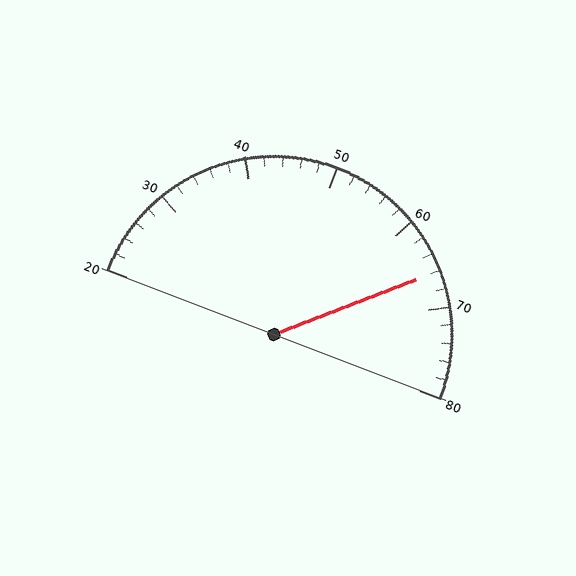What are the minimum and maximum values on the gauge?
The gauge ranges from 20 to 80.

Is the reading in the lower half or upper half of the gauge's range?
The reading is in the upper half of the range (20 to 80).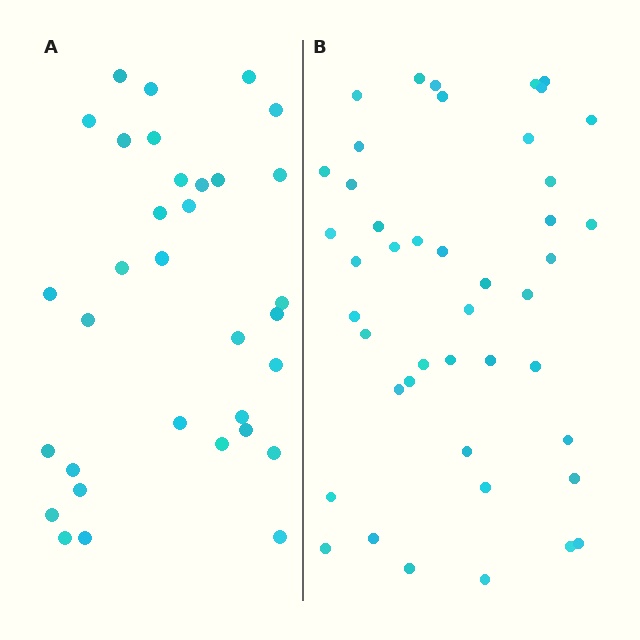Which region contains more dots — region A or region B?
Region B (the right region) has more dots.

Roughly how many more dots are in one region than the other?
Region B has roughly 12 or so more dots than region A.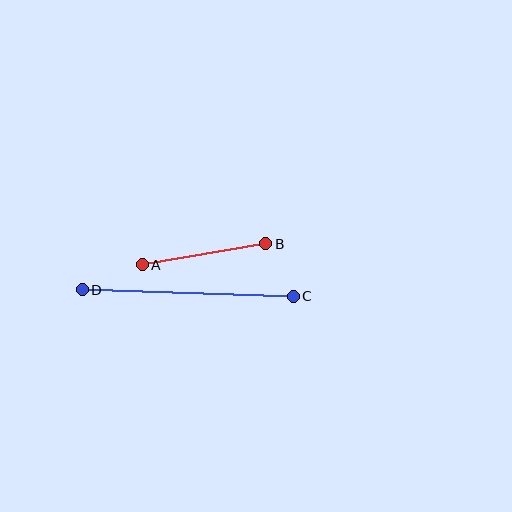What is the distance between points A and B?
The distance is approximately 125 pixels.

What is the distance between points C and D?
The distance is approximately 211 pixels.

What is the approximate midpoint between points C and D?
The midpoint is at approximately (188, 293) pixels.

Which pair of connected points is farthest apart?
Points C and D are farthest apart.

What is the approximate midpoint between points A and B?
The midpoint is at approximately (204, 254) pixels.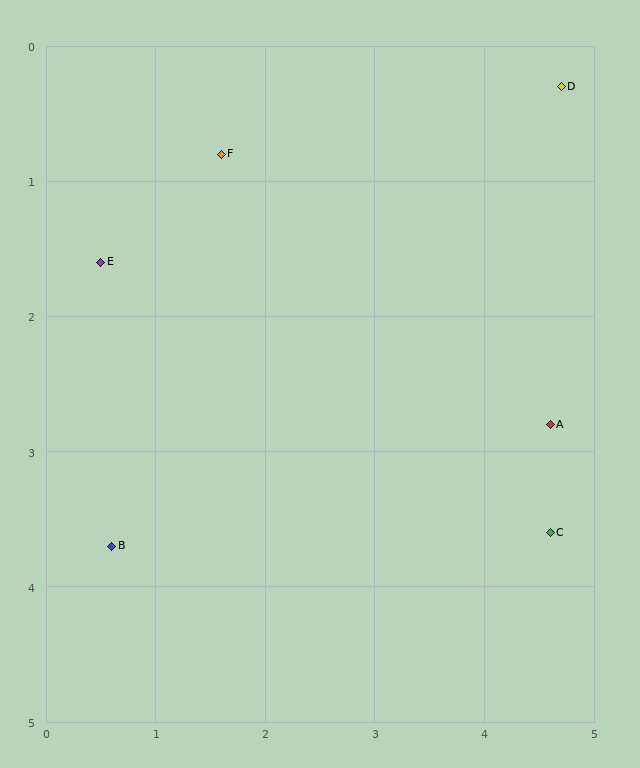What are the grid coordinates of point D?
Point D is at approximately (4.7, 0.3).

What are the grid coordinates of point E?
Point E is at approximately (0.5, 1.6).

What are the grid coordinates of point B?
Point B is at approximately (0.6, 3.7).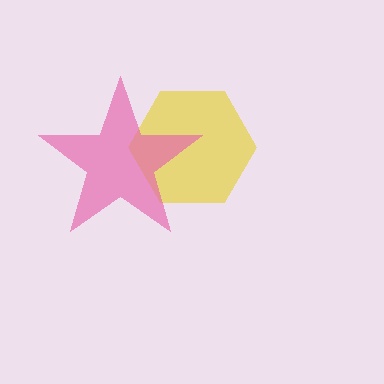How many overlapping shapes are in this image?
There are 2 overlapping shapes in the image.